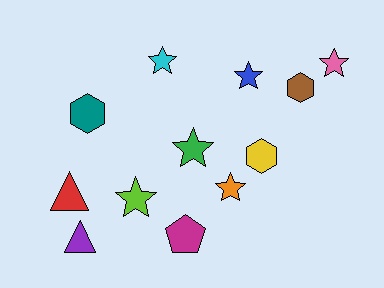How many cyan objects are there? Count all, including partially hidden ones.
There is 1 cyan object.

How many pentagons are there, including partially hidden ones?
There is 1 pentagon.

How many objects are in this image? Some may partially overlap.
There are 12 objects.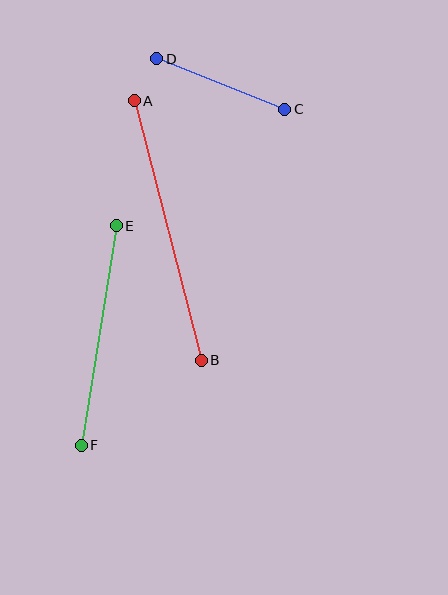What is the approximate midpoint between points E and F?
The midpoint is at approximately (99, 336) pixels.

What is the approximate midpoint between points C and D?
The midpoint is at approximately (221, 84) pixels.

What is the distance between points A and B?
The distance is approximately 268 pixels.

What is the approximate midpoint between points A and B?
The midpoint is at approximately (168, 230) pixels.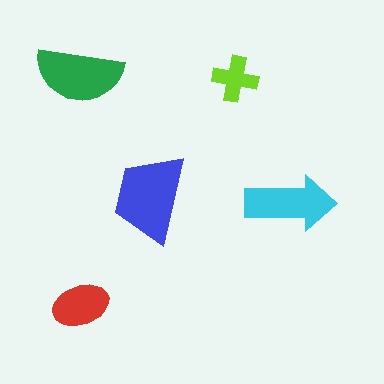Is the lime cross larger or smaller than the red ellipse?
Smaller.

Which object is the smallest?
The lime cross.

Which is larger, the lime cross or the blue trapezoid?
The blue trapezoid.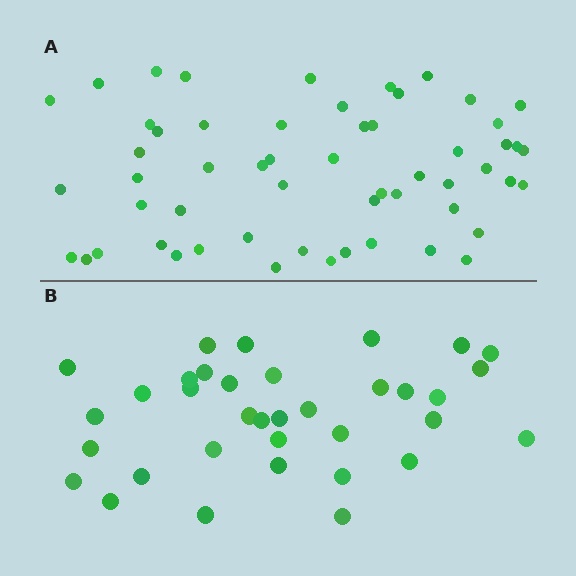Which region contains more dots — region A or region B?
Region A (the top region) has more dots.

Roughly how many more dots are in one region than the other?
Region A has approximately 20 more dots than region B.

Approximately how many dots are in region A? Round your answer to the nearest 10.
About 60 dots. (The exact count is 56, which rounds to 60.)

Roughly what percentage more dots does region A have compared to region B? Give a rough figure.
About 60% more.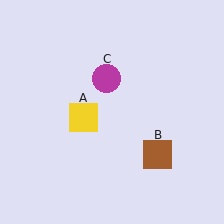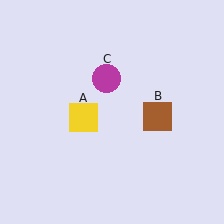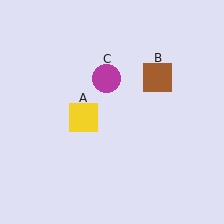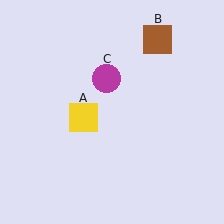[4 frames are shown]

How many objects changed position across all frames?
1 object changed position: brown square (object B).